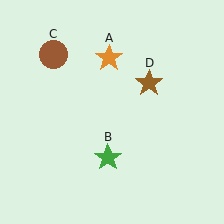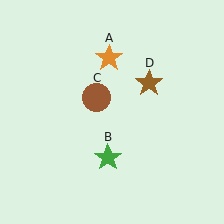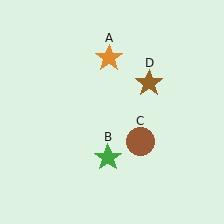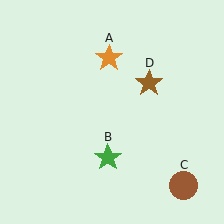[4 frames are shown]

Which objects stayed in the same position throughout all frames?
Orange star (object A) and green star (object B) and brown star (object D) remained stationary.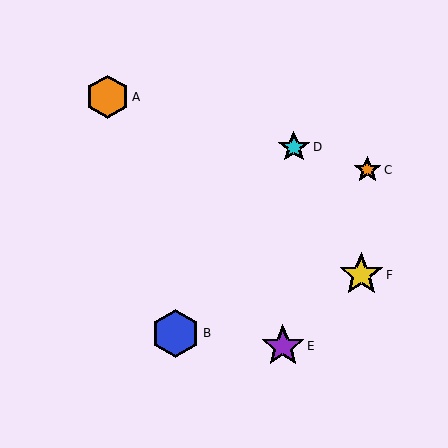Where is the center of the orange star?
The center of the orange star is at (367, 170).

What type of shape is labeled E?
Shape E is a purple star.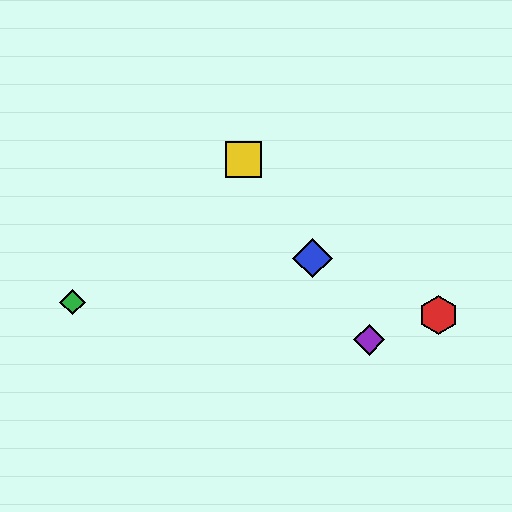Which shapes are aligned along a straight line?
The blue diamond, the yellow square, the purple diamond are aligned along a straight line.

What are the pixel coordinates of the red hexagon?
The red hexagon is at (439, 315).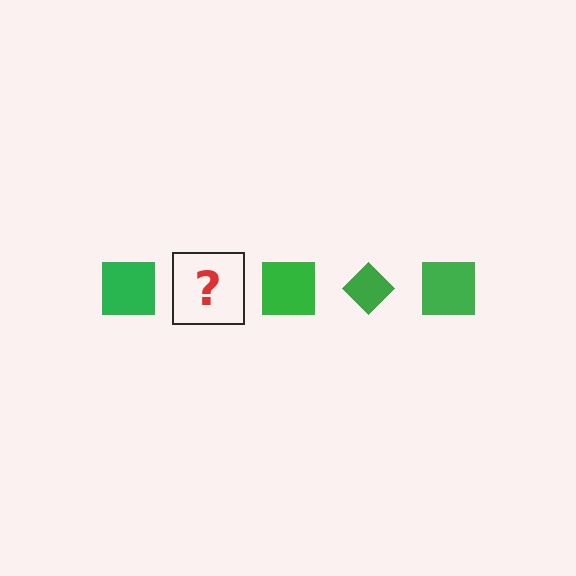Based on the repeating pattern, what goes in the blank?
The blank should be a green diamond.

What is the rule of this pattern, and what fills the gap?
The rule is that the pattern cycles through square, diamond shapes in green. The gap should be filled with a green diamond.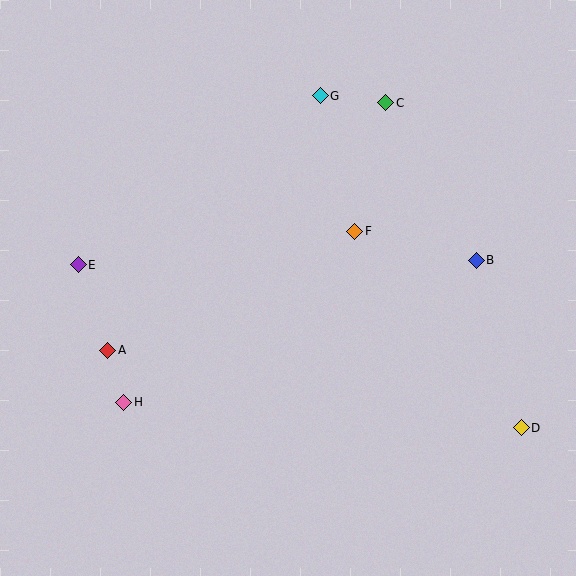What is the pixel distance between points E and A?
The distance between E and A is 91 pixels.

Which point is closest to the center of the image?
Point F at (355, 231) is closest to the center.